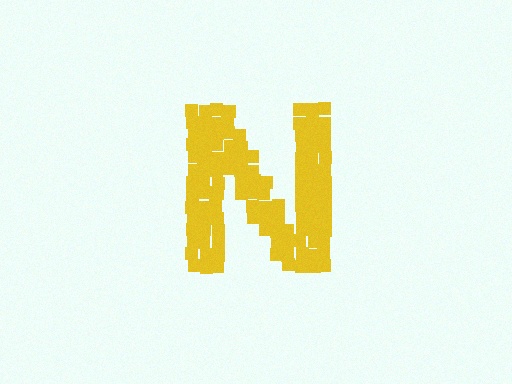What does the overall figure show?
The overall figure shows the letter N.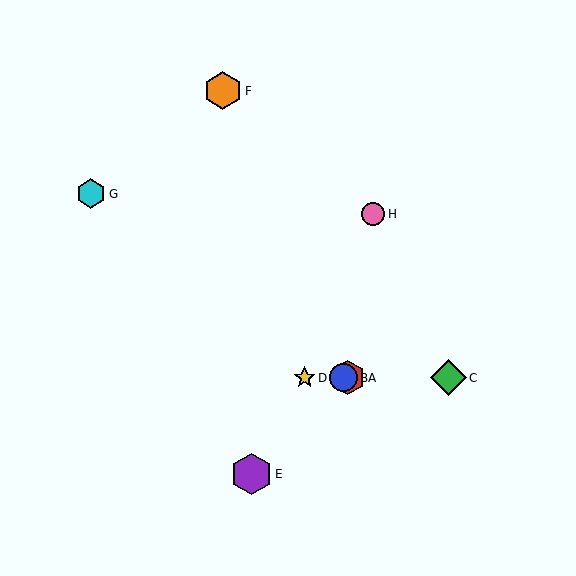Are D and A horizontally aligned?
Yes, both are at y≈378.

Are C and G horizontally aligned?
No, C is at y≈378 and G is at y≈194.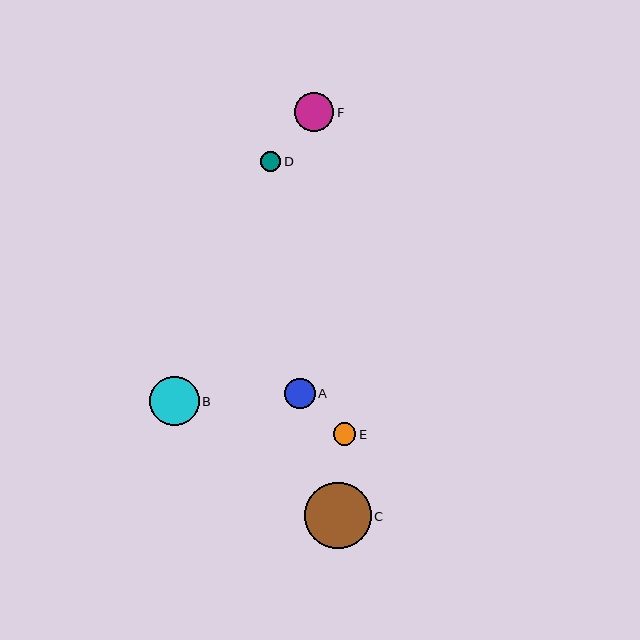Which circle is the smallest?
Circle D is the smallest with a size of approximately 20 pixels.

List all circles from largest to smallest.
From largest to smallest: C, B, F, A, E, D.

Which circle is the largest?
Circle C is the largest with a size of approximately 66 pixels.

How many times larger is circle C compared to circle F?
Circle C is approximately 1.7 times the size of circle F.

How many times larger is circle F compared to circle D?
Circle F is approximately 1.9 times the size of circle D.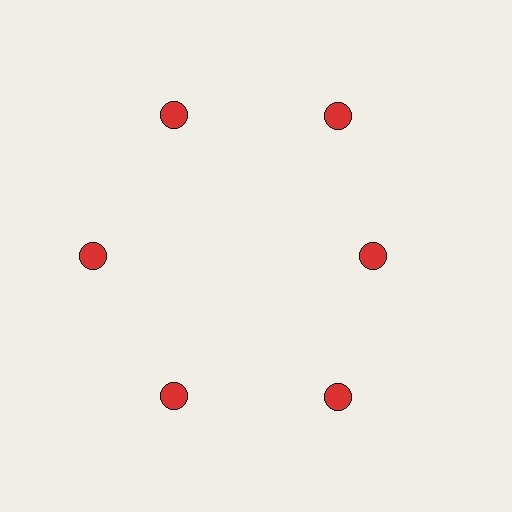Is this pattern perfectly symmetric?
No. The 6 red circles are arranged in a ring, but one element near the 3 o'clock position is pulled inward toward the center, breaking the 6-fold rotational symmetry.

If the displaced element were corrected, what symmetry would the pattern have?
It would have 6-fold rotational symmetry — the pattern would map onto itself every 60 degrees.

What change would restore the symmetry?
The symmetry would be restored by moving it outward, back onto the ring so that all 6 circles sit at equal angles and equal distance from the center.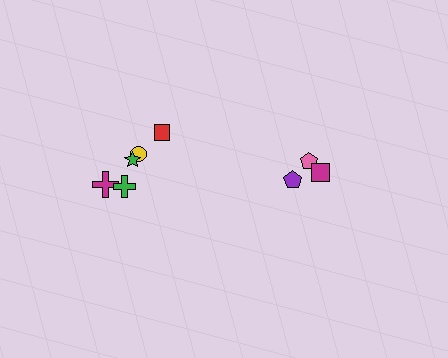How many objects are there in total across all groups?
There are 8 objects.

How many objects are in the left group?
There are 5 objects.